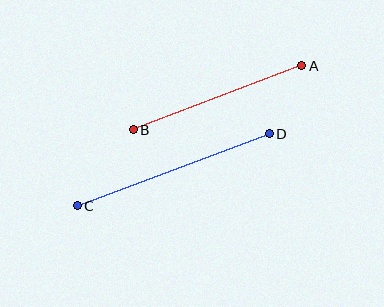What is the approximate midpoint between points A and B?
The midpoint is at approximately (218, 98) pixels.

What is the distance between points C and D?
The distance is approximately 205 pixels.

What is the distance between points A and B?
The distance is approximately 180 pixels.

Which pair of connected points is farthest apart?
Points C and D are farthest apart.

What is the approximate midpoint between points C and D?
The midpoint is at approximately (173, 170) pixels.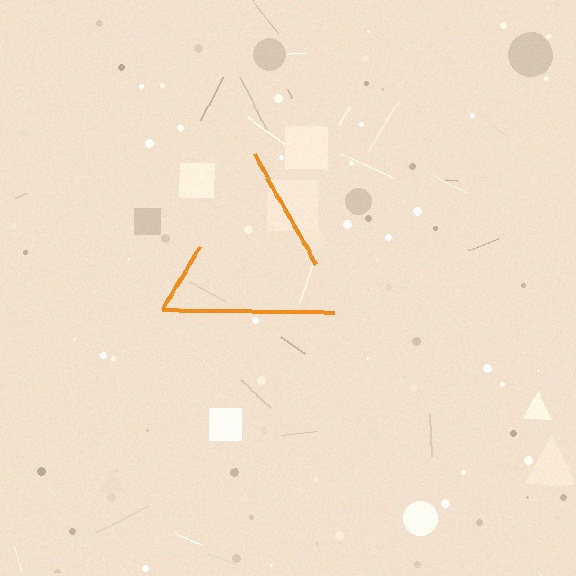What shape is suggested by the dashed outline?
The dashed outline suggests a triangle.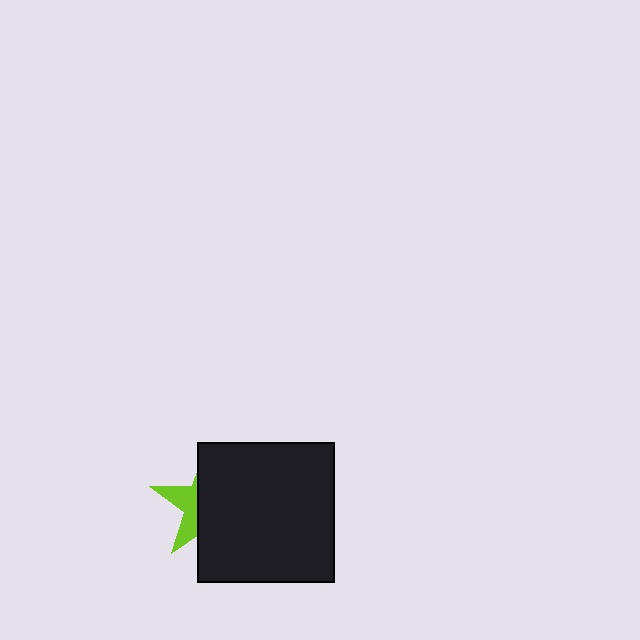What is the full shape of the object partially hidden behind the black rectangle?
The partially hidden object is a lime star.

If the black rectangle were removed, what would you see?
You would see the complete lime star.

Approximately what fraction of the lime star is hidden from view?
Roughly 66% of the lime star is hidden behind the black rectangle.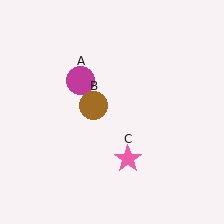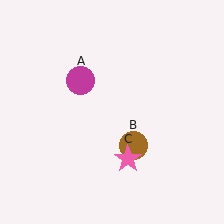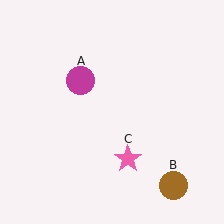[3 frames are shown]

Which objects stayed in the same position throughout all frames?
Magenta circle (object A) and pink star (object C) remained stationary.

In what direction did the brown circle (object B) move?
The brown circle (object B) moved down and to the right.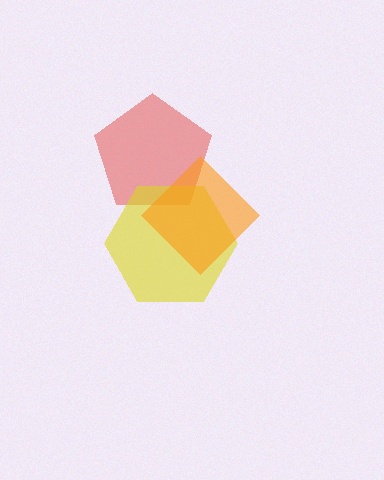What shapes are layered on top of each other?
The layered shapes are: a red pentagon, a yellow hexagon, an orange diamond.